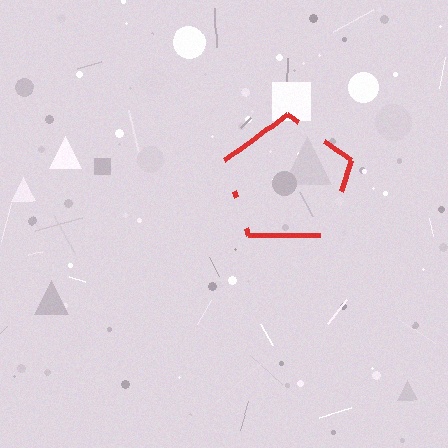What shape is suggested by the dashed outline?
The dashed outline suggests a pentagon.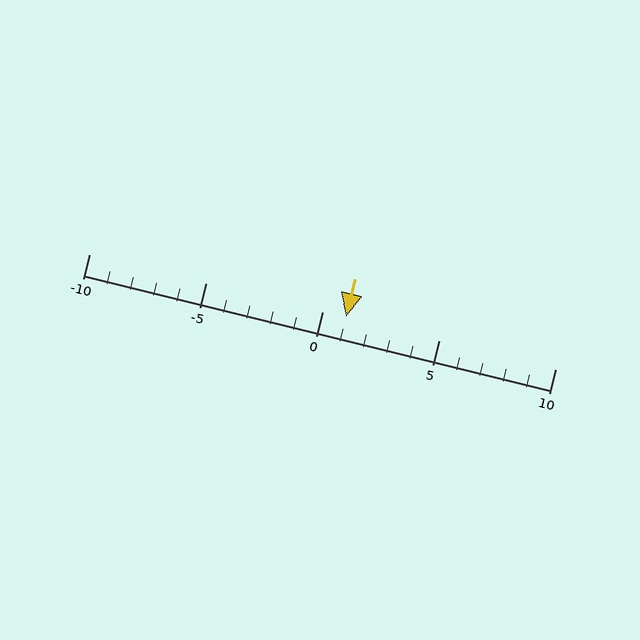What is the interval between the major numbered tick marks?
The major tick marks are spaced 5 units apart.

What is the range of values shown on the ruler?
The ruler shows values from -10 to 10.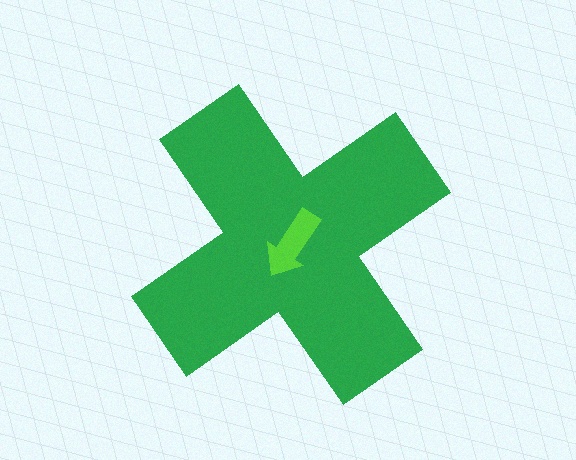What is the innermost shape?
The lime arrow.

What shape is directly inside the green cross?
The lime arrow.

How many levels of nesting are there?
2.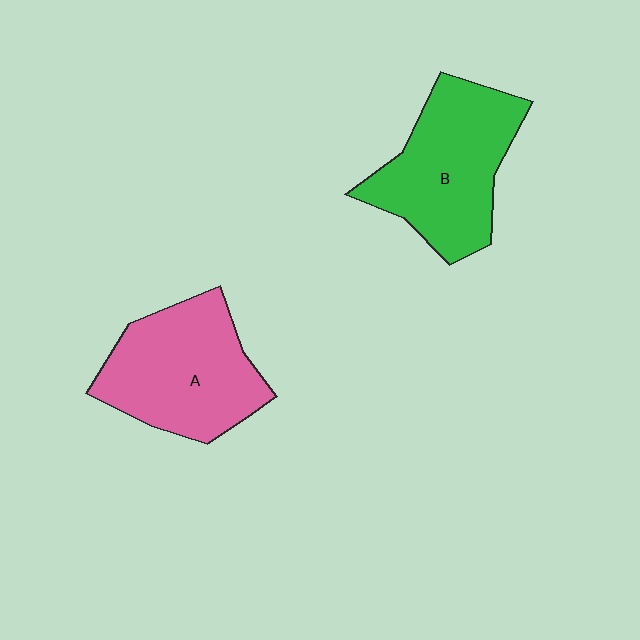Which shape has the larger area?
Shape B (green).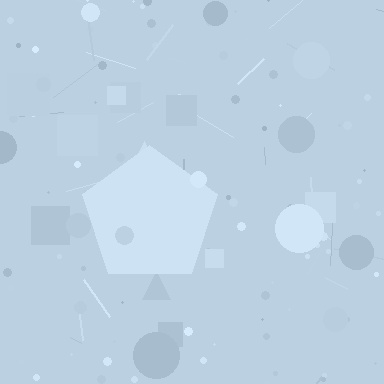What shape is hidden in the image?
A pentagon is hidden in the image.